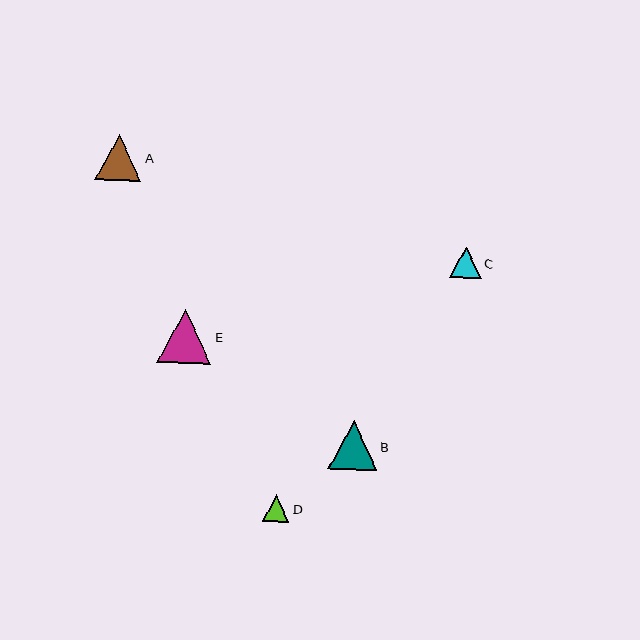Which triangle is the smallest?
Triangle D is the smallest with a size of approximately 27 pixels.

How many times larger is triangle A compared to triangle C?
Triangle A is approximately 1.5 times the size of triangle C.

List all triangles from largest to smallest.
From largest to smallest: E, B, A, C, D.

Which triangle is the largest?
Triangle E is the largest with a size of approximately 54 pixels.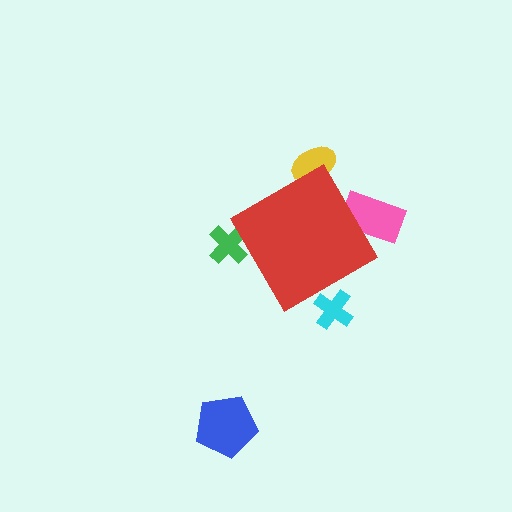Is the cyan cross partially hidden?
Yes, the cyan cross is partially hidden behind the red diamond.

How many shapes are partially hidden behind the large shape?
4 shapes are partially hidden.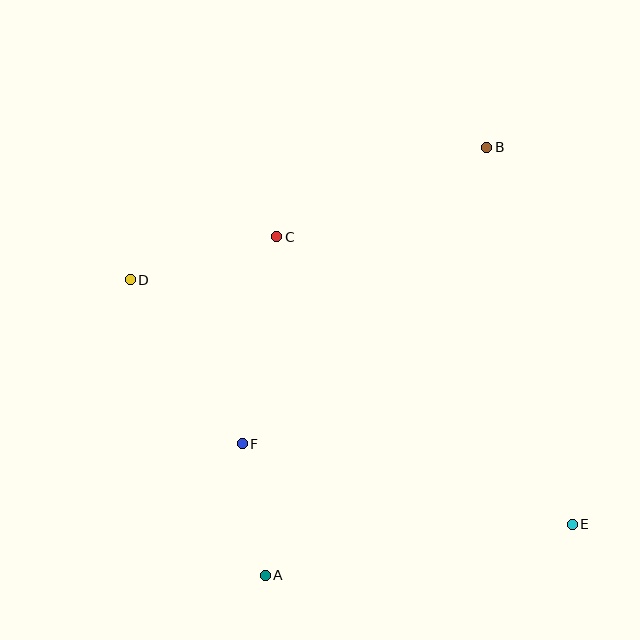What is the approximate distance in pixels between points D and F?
The distance between D and F is approximately 199 pixels.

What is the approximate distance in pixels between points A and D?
The distance between A and D is approximately 324 pixels.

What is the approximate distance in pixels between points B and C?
The distance between B and C is approximately 228 pixels.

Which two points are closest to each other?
Points A and F are closest to each other.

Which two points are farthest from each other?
Points D and E are farthest from each other.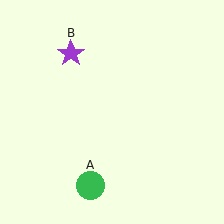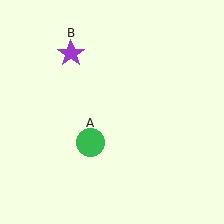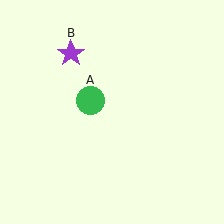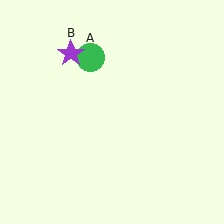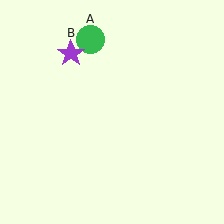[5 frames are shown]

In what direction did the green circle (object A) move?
The green circle (object A) moved up.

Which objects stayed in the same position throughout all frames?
Purple star (object B) remained stationary.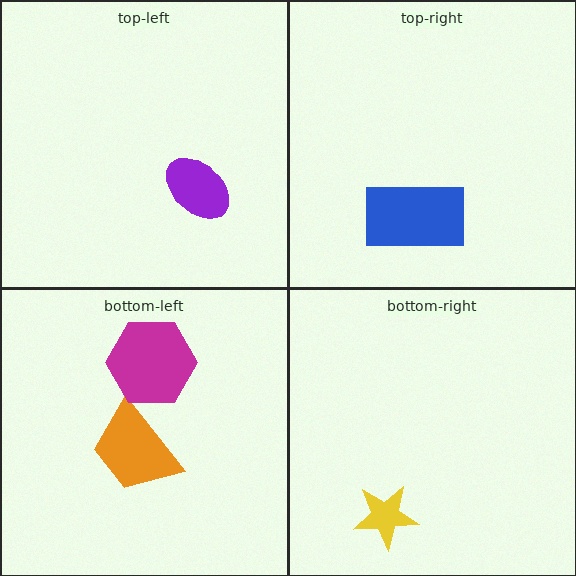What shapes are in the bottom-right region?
The yellow star.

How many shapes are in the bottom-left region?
2.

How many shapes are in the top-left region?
1.